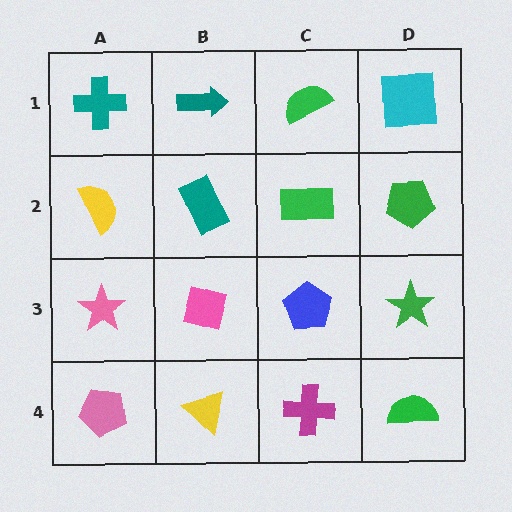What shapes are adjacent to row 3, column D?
A green pentagon (row 2, column D), a green semicircle (row 4, column D), a blue pentagon (row 3, column C).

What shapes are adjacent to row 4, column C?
A blue pentagon (row 3, column C), a yellow triangle (row 4, column B), a green semicircle (row 4, column D).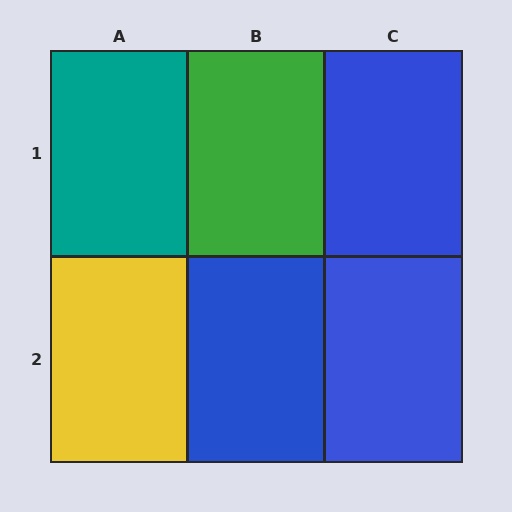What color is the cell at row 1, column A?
Teal.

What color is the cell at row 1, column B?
Green.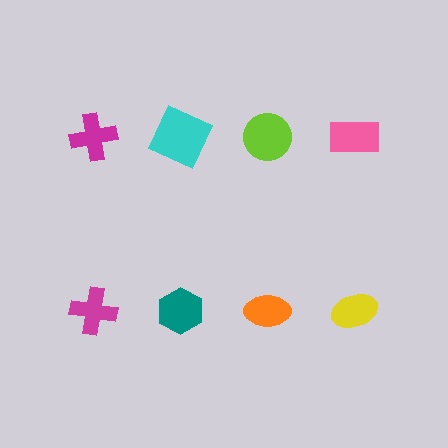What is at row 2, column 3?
An orange ellipse.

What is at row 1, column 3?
A lime circle.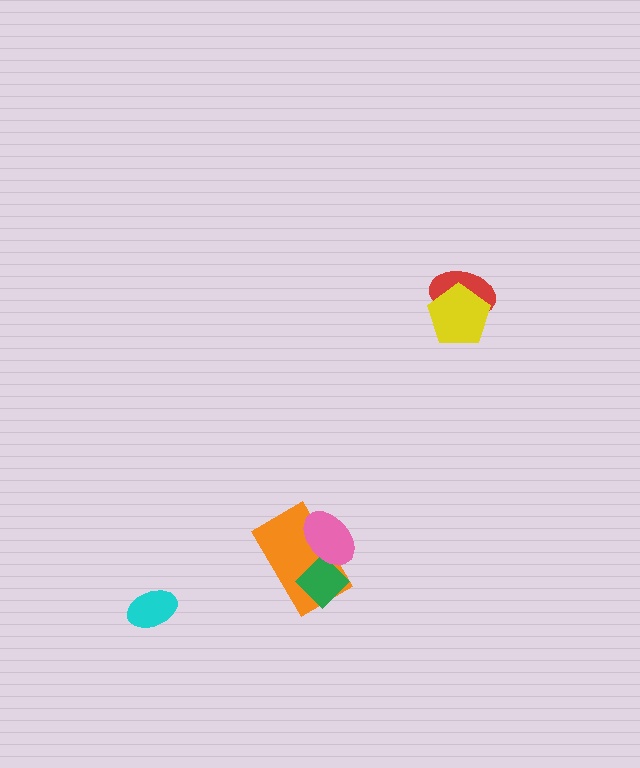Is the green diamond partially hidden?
Yes, it is partially covered by another shape.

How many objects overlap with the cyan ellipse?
0 objects overlap with the cyan ellipse.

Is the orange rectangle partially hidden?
Yes, it is partially covered by another shape.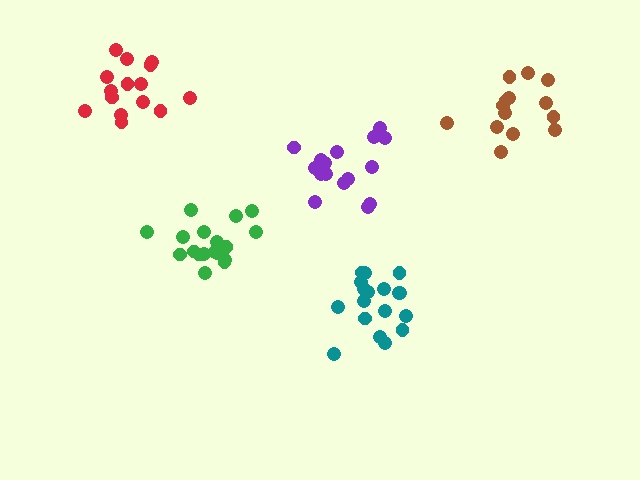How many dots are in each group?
Group 1: 18 dots, Group 2: 16 dots, Group 3: 18 dots, Group 4: 14 dots, Group 5: 15 dots (81 total).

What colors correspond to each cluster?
The clusters are colored: teal, purple, green, brown, red.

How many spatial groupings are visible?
There are 5 spatial groupings.